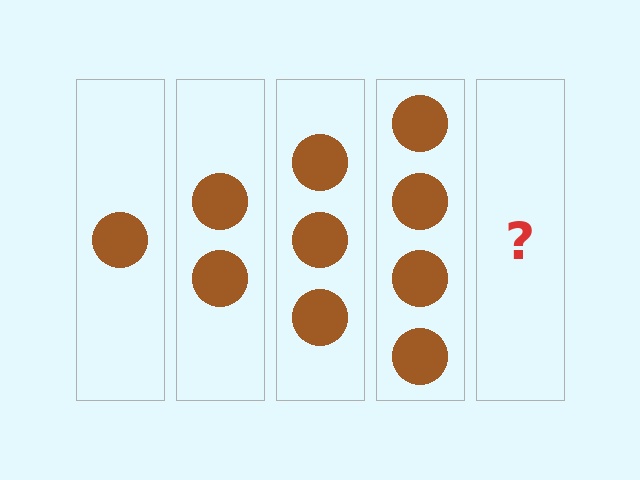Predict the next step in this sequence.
The next step is 5 circles.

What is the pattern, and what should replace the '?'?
The pattern is that each step adds one more circle. The '?' should be 5 circles.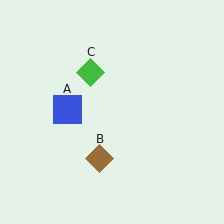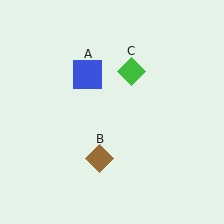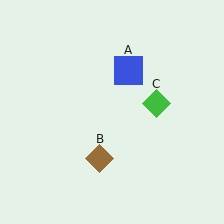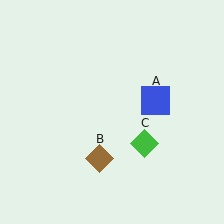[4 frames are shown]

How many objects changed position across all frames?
2 objects changed position: blue square (object A), green diamond (object C).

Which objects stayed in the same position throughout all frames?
Brown diamond (object B) remained stationary.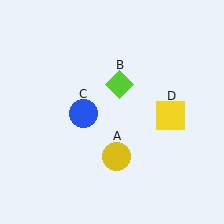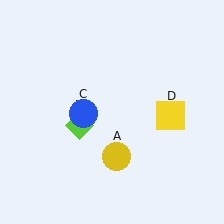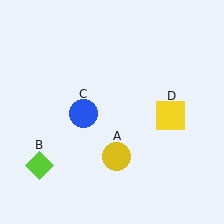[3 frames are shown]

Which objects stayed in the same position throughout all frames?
Yellow circle (object A) and blue circle (object C) and yellow square (object D) remained stationary.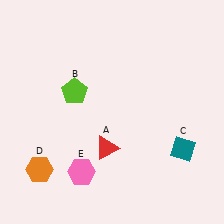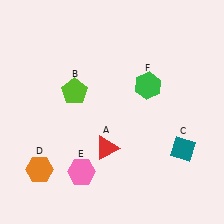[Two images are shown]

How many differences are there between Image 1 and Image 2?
There is 1 difference between the two images.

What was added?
A green hexagon (F) was added in Image 2.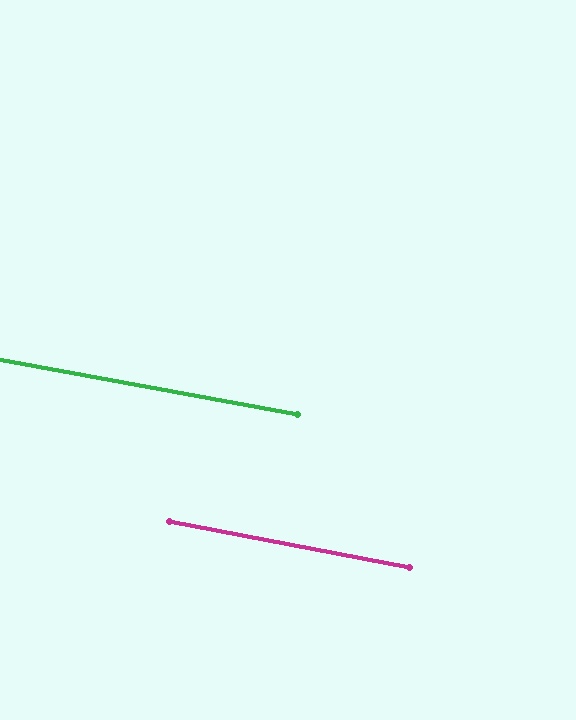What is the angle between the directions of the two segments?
Approximately 1 degree.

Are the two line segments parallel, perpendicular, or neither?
Parallel — their directions differ by only 0.5°.